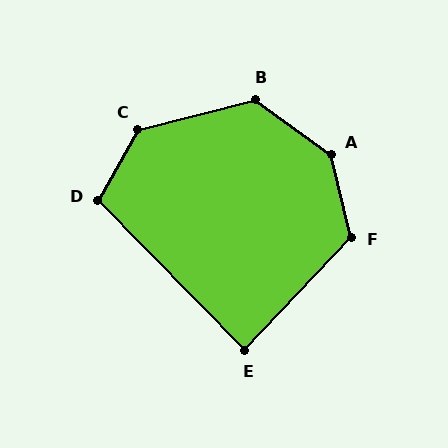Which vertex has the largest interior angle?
A, at approximately 139 degrees.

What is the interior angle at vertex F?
Approximately 123 degrees (obtuse).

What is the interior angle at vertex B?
Approximately 130 degrees (obtuse).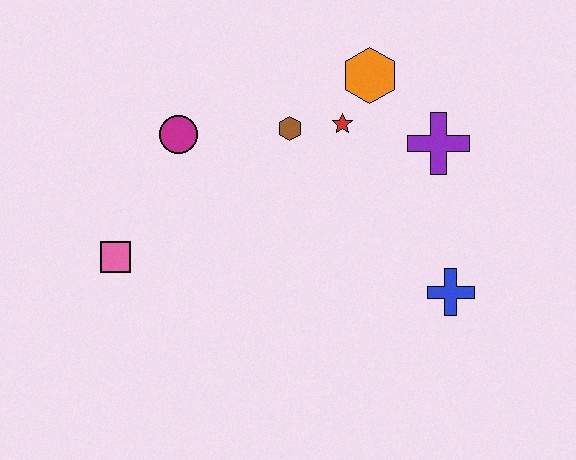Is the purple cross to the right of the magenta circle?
Yes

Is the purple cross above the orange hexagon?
No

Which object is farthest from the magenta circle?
The blue cross is farthest from the magenta circle.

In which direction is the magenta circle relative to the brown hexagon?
The magenta circle is to the left of the brown hexagon.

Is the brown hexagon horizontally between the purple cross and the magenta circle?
Yes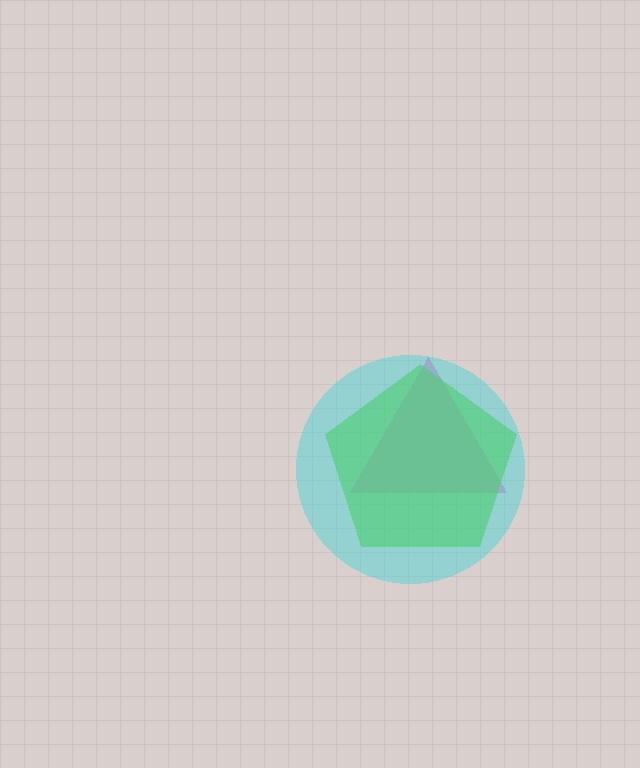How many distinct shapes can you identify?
There are 3 distinct shapes: a pink triangle, a lime pentagon, a cyan circle.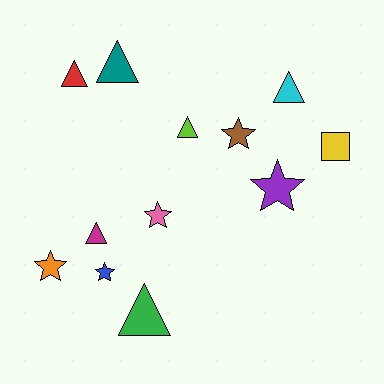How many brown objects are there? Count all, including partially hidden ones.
There is 1 brown object.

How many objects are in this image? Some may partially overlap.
There are 12 objects.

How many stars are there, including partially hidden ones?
There are 5 stars.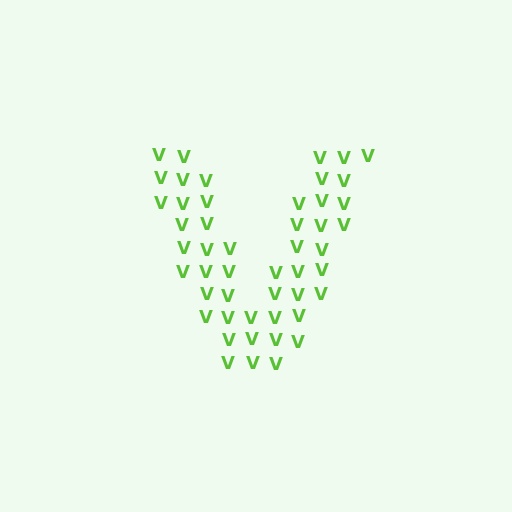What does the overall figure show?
The overall figure shows the letter V.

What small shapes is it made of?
It is made of small letter V's.